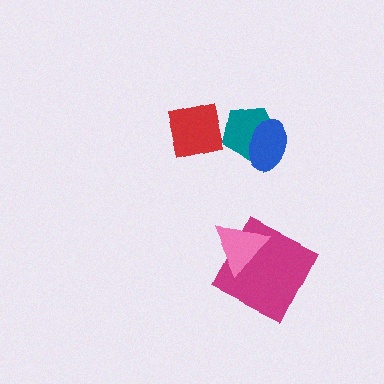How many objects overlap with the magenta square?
1 object overlaps with the magenta square.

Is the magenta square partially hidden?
Yes, it is partially covered by another shape.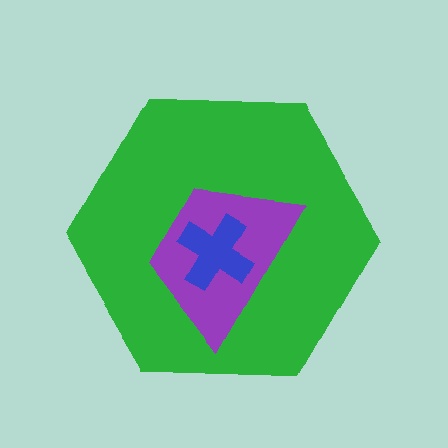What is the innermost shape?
The blue cross.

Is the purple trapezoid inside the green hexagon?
Yes.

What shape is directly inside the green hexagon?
The purple trapezoid.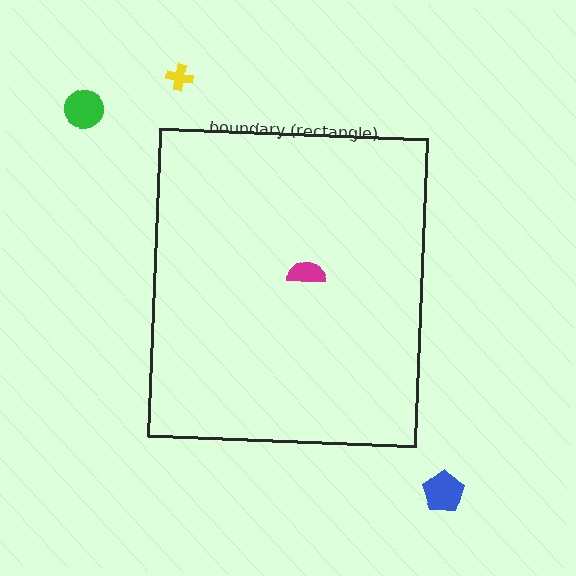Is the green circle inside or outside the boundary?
Outside.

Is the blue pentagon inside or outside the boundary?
Outside.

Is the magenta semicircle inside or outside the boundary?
Inside.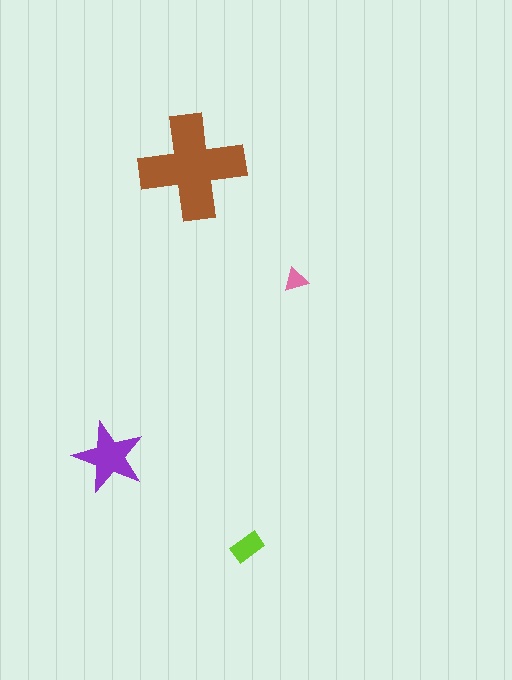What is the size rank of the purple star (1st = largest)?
2nd.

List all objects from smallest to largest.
The pink triangle, the lime rectangle, the purple star, the brown cross.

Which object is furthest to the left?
The purple star is leftmost.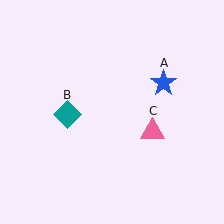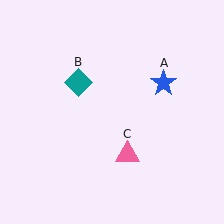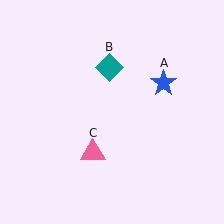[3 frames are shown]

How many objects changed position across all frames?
2 objects changed position: teal diamond (object B), pink triangle (object C).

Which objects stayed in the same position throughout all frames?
Blue star (object A) remained stationary.